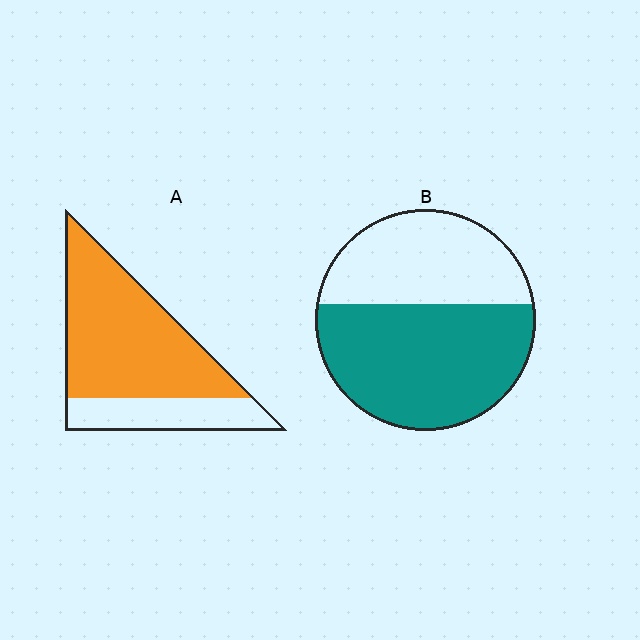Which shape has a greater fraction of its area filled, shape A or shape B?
Shape A.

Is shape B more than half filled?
Yes.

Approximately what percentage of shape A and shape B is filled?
A is approximately 75% and B is approximately 60%.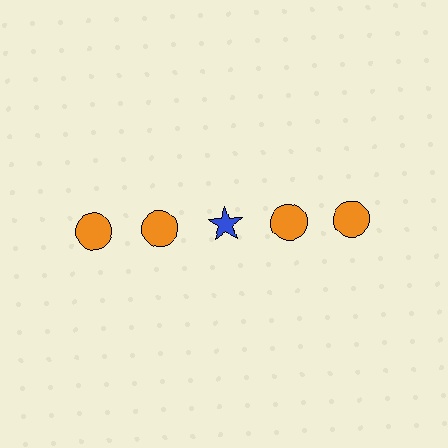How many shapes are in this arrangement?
There are 5 shapes arranged in a grid pattern.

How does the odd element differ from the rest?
It differs in both color (blue instead of orange) and shape (star instead of circle).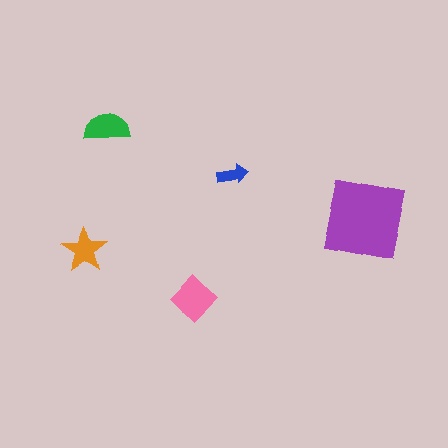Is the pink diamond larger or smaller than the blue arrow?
Larger.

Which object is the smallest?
The blue arrow.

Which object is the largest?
The purple square.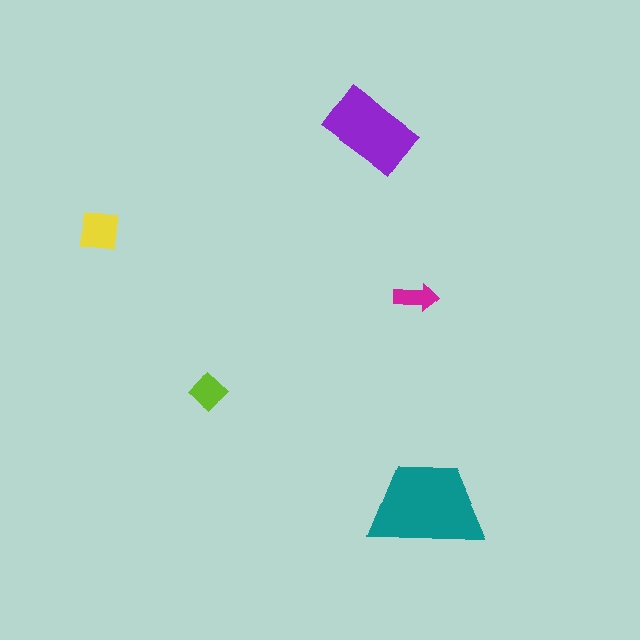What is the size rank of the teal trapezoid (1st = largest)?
1st.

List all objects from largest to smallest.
The teal trapezoid, the purple rectangle, the yellow square, the lime diamond, the magenta arrow.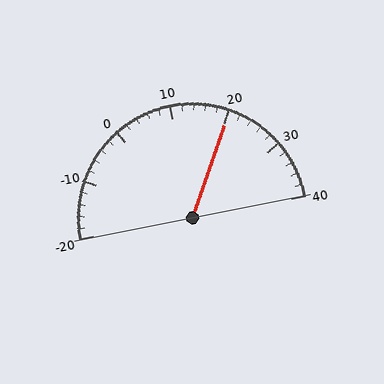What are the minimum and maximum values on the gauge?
The gauge ranges from -20 to 40.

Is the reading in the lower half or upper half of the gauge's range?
The reading is in the upper half of the range (-20 to 40).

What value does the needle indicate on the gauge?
The needle indicates approximately 20.